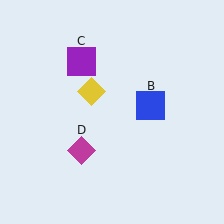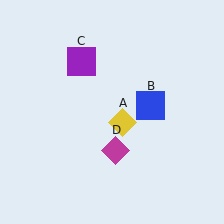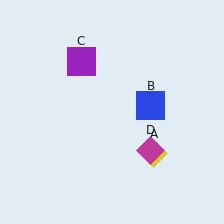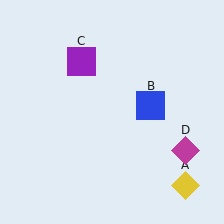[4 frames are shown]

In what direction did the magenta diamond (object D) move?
The magenta diamond (object D) moved right.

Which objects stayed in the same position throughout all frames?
Blue square (object B) and purple square (object C) remained stationary.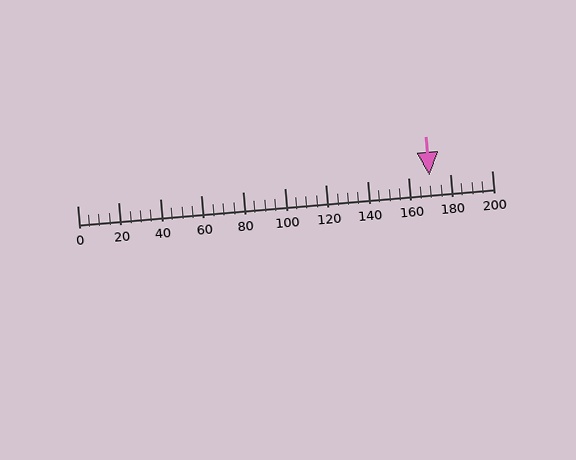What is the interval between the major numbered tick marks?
The major tick marks are spaced 20 units apart.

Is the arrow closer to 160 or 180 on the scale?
The arrow is closer to 180.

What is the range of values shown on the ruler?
The ruler shows values from 0 to 200.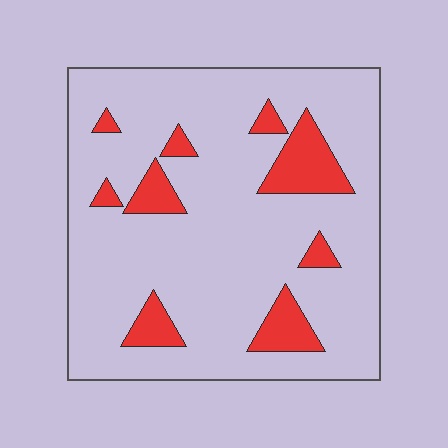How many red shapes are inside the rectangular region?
9.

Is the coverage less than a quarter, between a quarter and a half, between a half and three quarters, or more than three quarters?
Less than a quarter.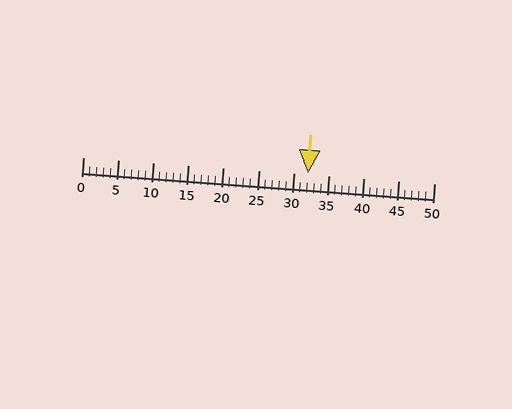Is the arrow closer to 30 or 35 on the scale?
The arrow is closer to 30.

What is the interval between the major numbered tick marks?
The major tick marks are spaced 5 units apart.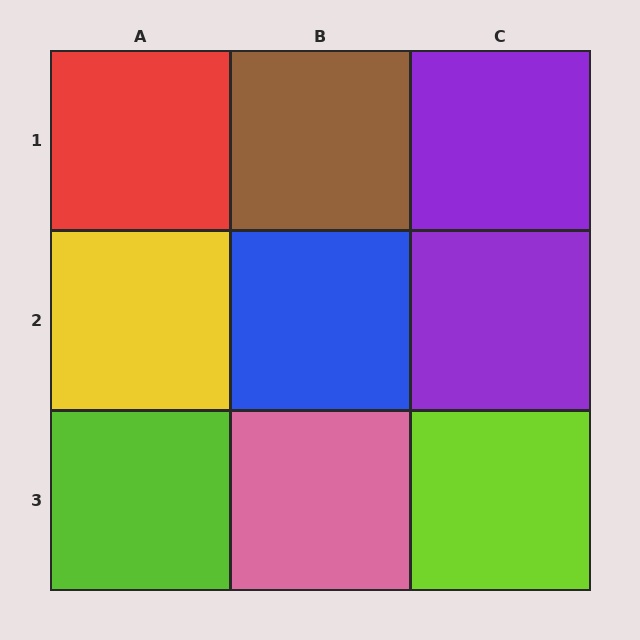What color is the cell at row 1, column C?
Purple.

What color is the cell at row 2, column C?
Purple.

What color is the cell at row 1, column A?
Red.